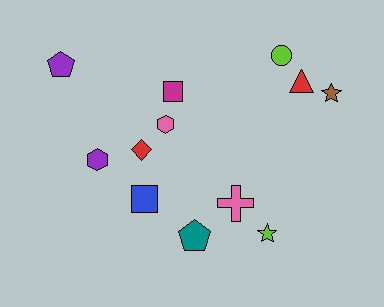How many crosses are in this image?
There is 1 cross.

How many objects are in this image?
There are 12 objects.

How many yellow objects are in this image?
There are no yellow objects.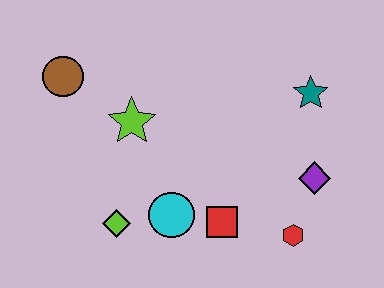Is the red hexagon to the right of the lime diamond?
Yes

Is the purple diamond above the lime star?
No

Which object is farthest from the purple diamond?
The brown circle is farthest from the purple diamond.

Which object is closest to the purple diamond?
The red hexagon is closest to the purple diamond.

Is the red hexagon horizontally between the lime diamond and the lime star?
No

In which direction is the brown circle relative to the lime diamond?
The brown circle is above the lime diamond.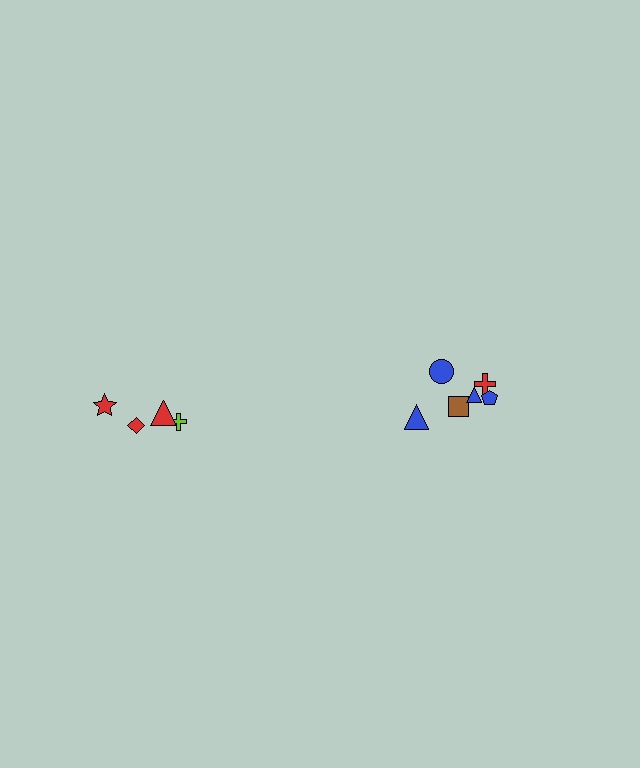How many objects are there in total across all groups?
There are 10 objects.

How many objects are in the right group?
There are 6 objects.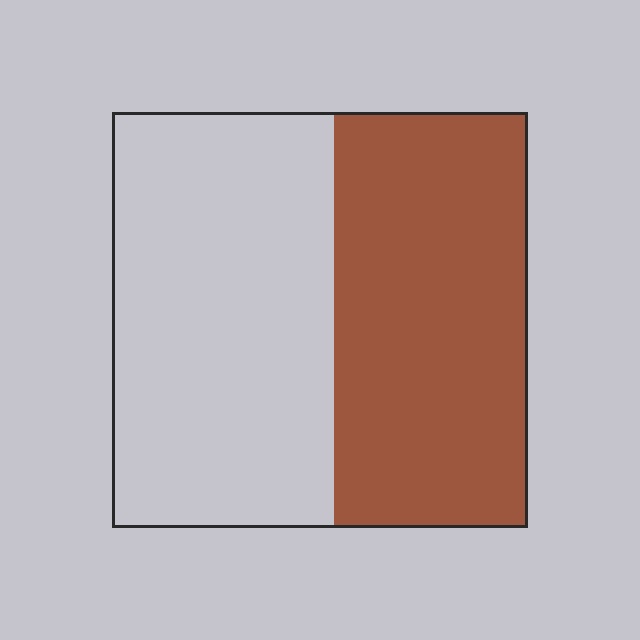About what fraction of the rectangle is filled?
About one half (1/2).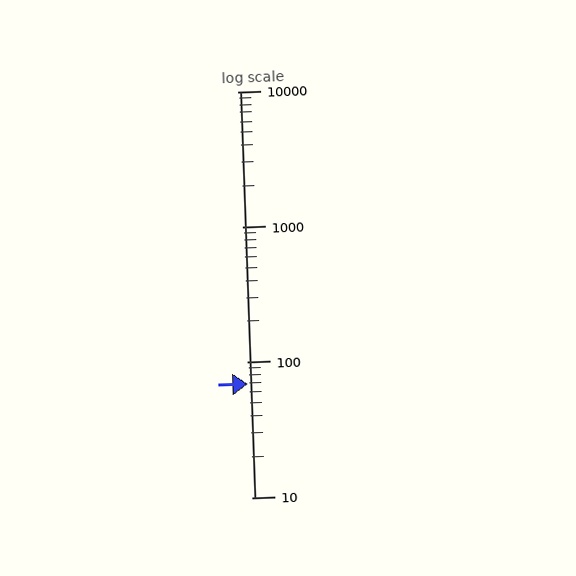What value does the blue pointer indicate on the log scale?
The pointer indicates approximately 69.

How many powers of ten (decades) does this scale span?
The scale spans 3 decades, from 10 to 10000.